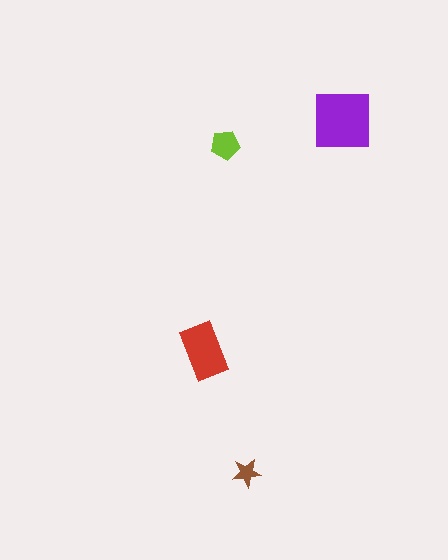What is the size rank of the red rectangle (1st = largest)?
2nd.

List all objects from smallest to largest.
The brown star, the lime pentagon, the red rectangle, the purple square.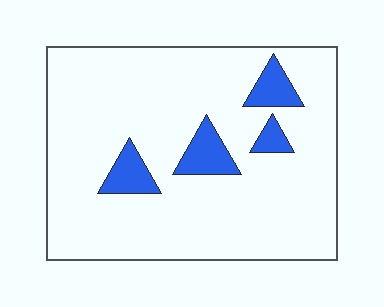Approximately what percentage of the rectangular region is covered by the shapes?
Approximately 10%.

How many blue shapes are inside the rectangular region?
4.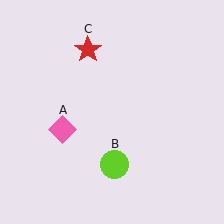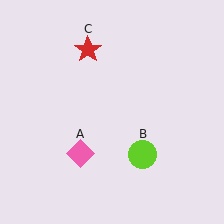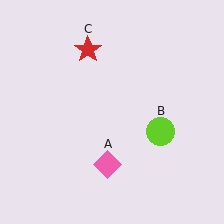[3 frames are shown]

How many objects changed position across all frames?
2 objects changed position: pink diamond (object A), lime circle (object B).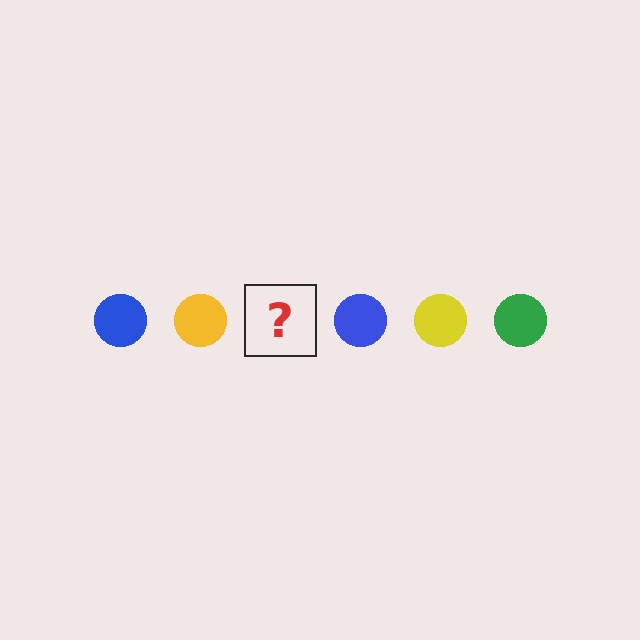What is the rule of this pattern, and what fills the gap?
The rule is that the pattern cycles through blue, yellow, green circles. The gap should be filled with a green circle.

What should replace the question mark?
The question mark should be replaced with a green circle.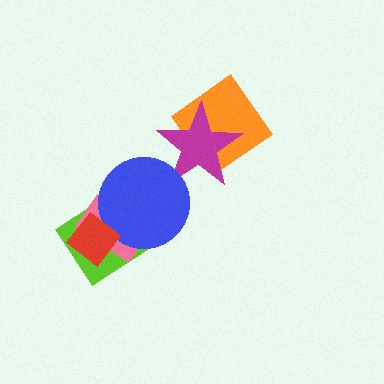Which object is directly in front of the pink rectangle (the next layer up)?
The blue circle is directly in front of the pink rectangle.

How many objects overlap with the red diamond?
3 objects overlap with the red diamond.